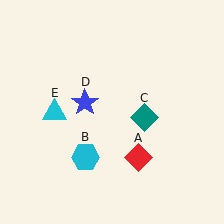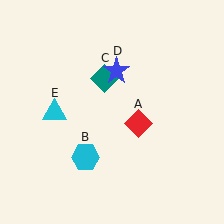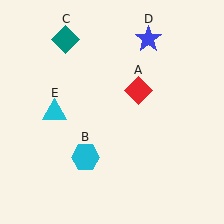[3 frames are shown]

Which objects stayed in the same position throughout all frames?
Cyan hexagon (object B) and cyan triangle (object E) remained stationary.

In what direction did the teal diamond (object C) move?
The teal diamond (object C) moved up and to the left.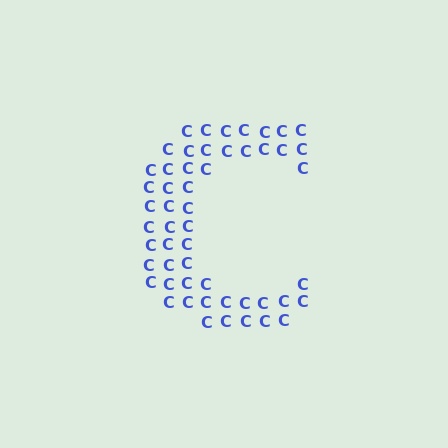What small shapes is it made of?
It is made of small letter C's.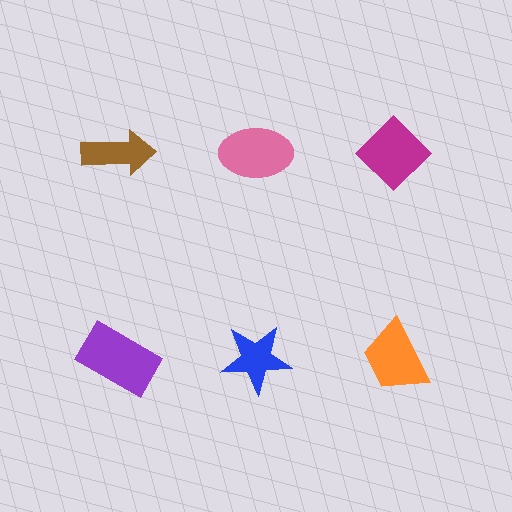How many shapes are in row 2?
3 shapes.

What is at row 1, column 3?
A magenta diamond.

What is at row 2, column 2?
A blue star.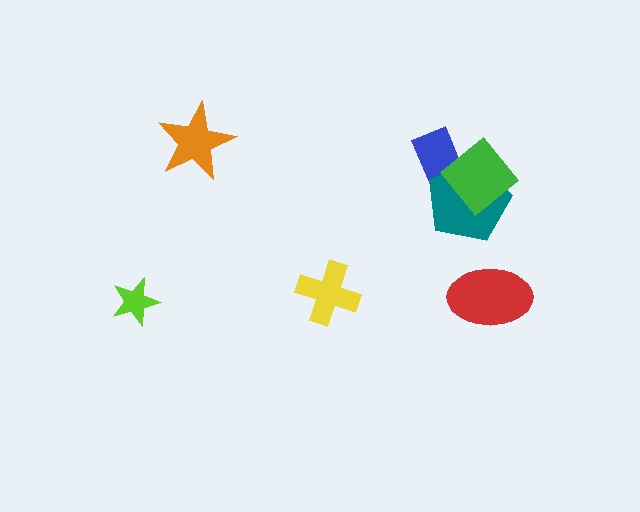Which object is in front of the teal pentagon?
The green diamond is in front of the teal pentagon.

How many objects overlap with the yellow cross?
0 objects overlap with the yellow cross.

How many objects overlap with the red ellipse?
0 objects overlap with the red ellipse.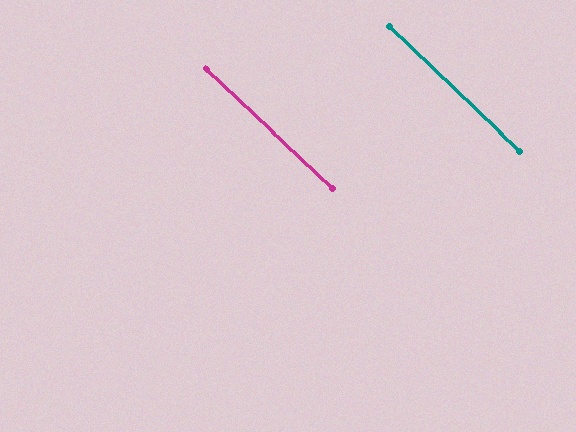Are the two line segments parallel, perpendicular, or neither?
Parallel — their directions differ by only 0.1°.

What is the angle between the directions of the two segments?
Approximately 0 degrees.